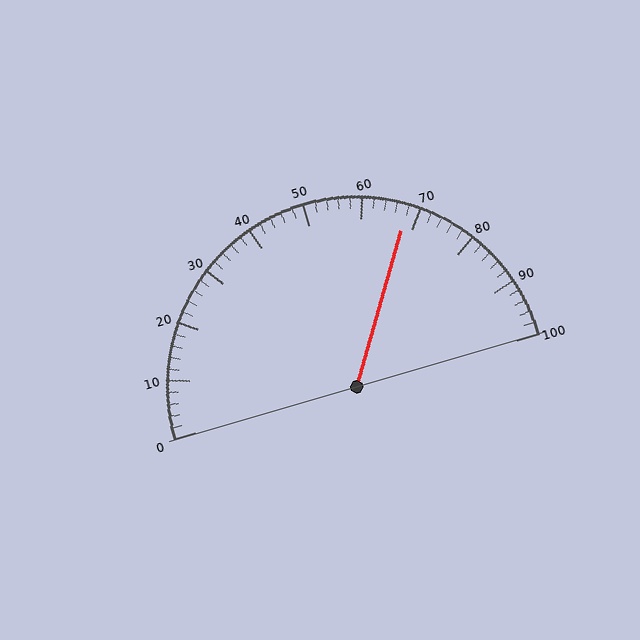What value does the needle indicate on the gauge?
The needle indicates approximately 68.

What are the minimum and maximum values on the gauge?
The gauge ranges from 0 to 100.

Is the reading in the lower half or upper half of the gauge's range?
The reading is in the upper half of the range (0 to 100).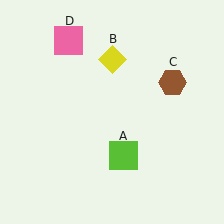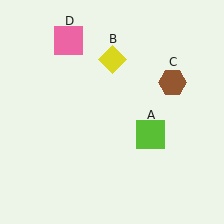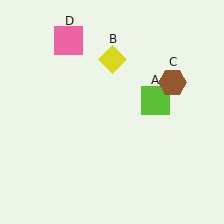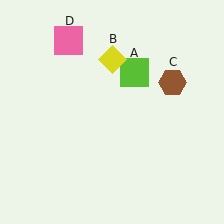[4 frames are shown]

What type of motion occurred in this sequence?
The lime square (object A) rotated counterclockwise around the center of the scene.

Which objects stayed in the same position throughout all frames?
Yellow diamond (object B) and brown hexagon (object C) and pink square (object D) remained stationary.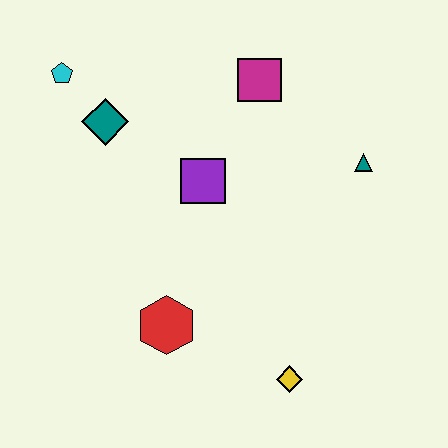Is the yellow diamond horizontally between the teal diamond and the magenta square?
No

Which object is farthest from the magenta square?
The yellow diamond is farthest from the magenta square.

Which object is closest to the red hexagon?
The yellow diamond is closest to the red hexagon.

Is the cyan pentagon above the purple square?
Yes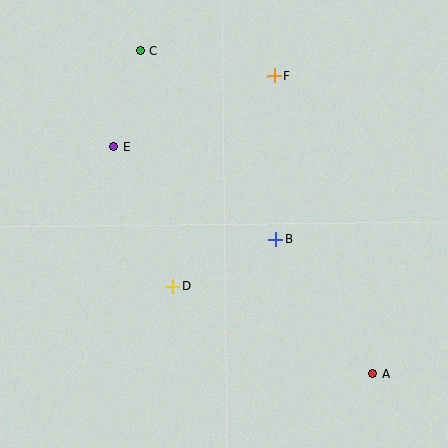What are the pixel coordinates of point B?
Point B is at (276, 240).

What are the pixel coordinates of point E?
Point E is at (114, 147).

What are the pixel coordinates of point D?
Point D is at (173, 286).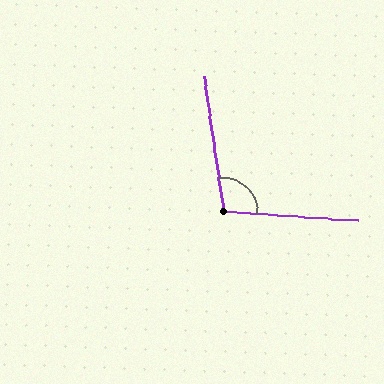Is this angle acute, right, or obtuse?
It is obtuse.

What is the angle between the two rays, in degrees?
Approximately 102 degrees.